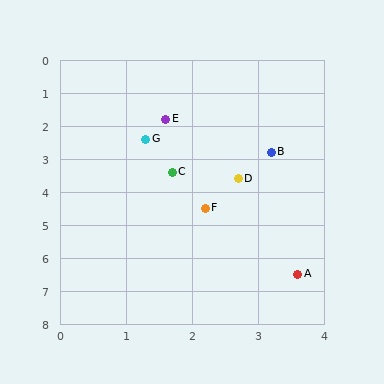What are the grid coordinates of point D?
Point D is at approximately (2.7, 3.6).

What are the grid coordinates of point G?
Point G is at approximately (1.3, 2.4).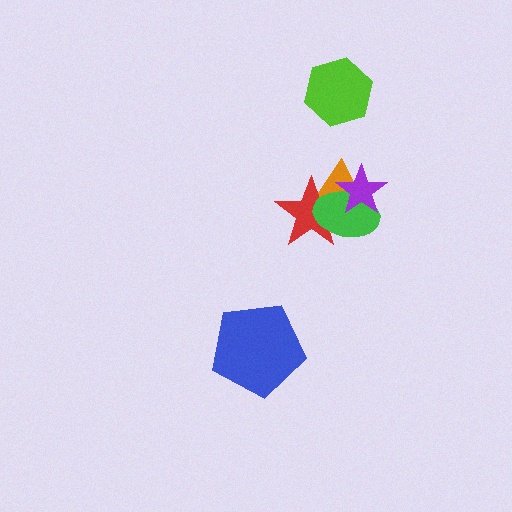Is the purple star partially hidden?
No, no other shape covers it.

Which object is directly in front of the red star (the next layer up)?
The green ellipse is directly in front of the red star.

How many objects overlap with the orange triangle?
3 objects overlap with the orange triangle.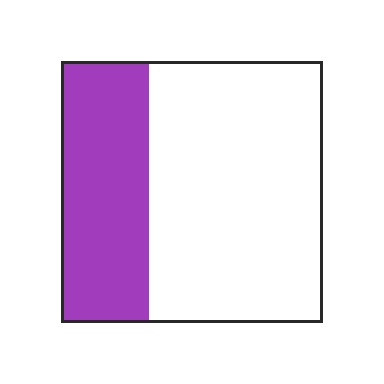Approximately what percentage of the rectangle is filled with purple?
Approximately 35%.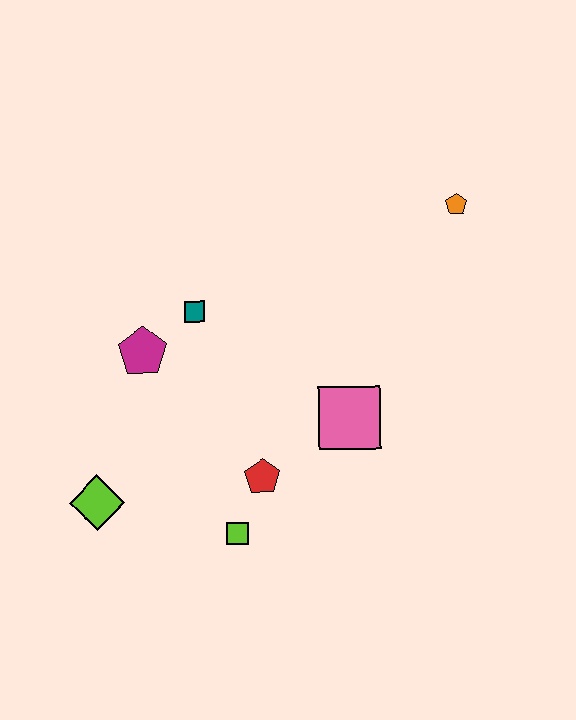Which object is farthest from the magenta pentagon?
The orange pentagon is farthest from the magenta pentagon.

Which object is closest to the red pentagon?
The lime square is closest to the red pentagon.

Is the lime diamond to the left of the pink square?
Yes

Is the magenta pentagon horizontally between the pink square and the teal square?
No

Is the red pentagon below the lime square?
No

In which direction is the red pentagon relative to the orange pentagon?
The red pentagon is below the orange pentagon.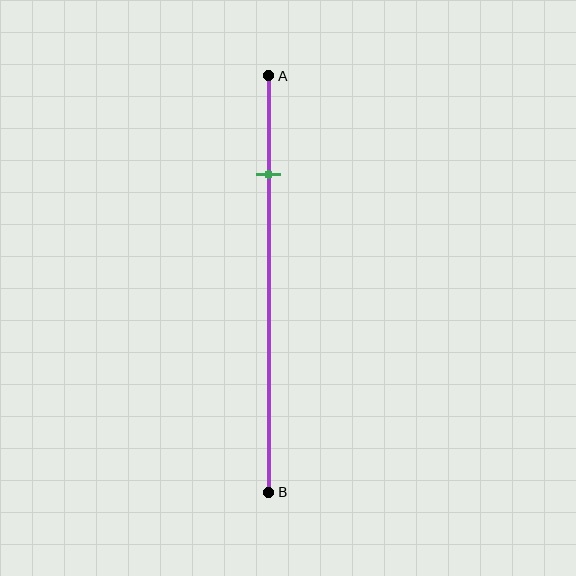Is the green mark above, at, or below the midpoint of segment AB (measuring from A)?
The green mark is above the midpoint of segment AB.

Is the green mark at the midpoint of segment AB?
No, the mark is at about 25% from A, not at the 50% midpoint.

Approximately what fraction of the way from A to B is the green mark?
The green mark is approximately 25% of the way from A to B.